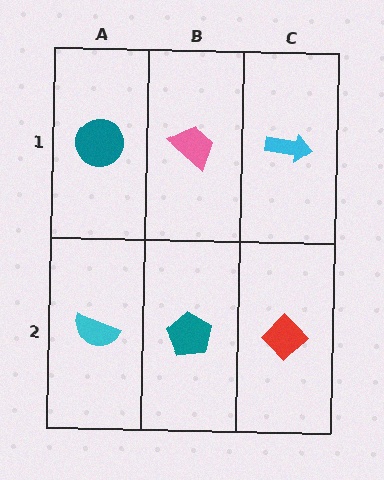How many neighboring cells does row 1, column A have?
2.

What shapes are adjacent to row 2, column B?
A pink trapezoid (row 1, column B), a cyan semicircle (row 2, column A), a red diamond (row 2, column C).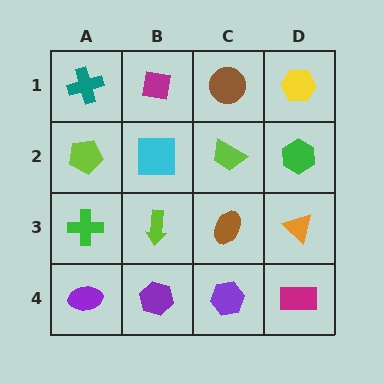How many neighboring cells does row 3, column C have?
4.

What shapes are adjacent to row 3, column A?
A lime pentagon (row 2, column A), a purple ellipse (row 4, column A), a lime arrow (row 3, column B).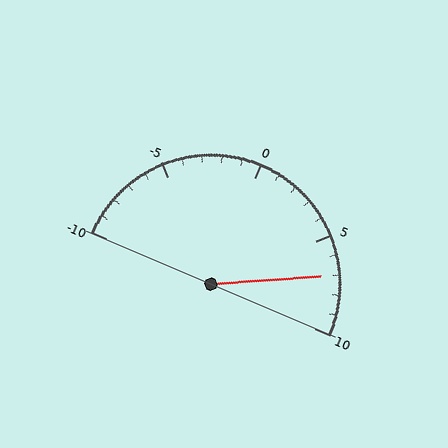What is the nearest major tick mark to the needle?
The nearest major tick mark is 5.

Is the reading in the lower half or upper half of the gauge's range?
The reading is in the upper half of the range (-10 to 10).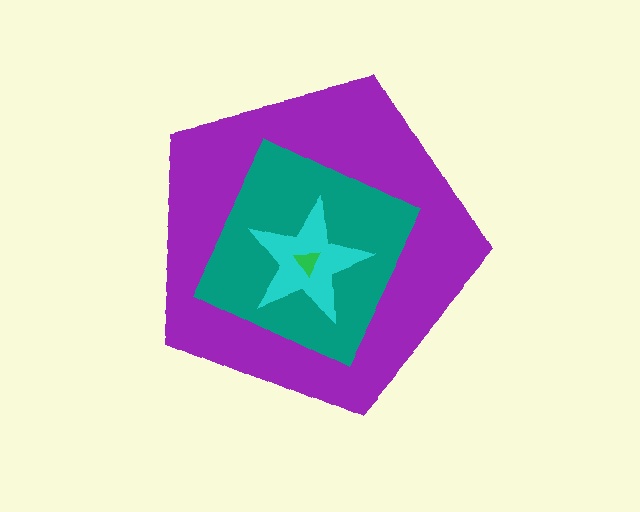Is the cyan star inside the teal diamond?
Yes.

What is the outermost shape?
The purple pentagon.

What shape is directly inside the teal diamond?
The cyan star.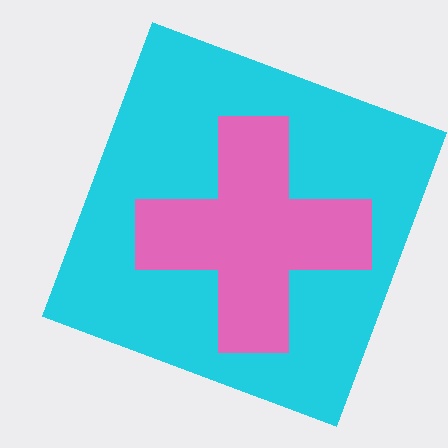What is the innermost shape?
The pink cross.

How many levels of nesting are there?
2.